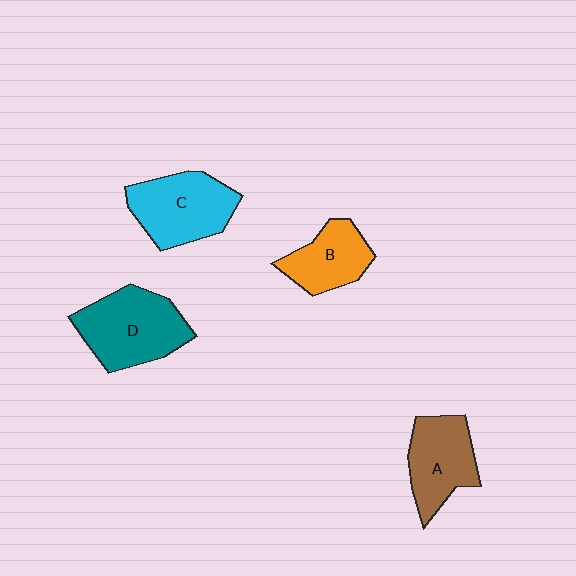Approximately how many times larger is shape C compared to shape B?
Approximately 1.4 times.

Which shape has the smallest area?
Shape B (orange).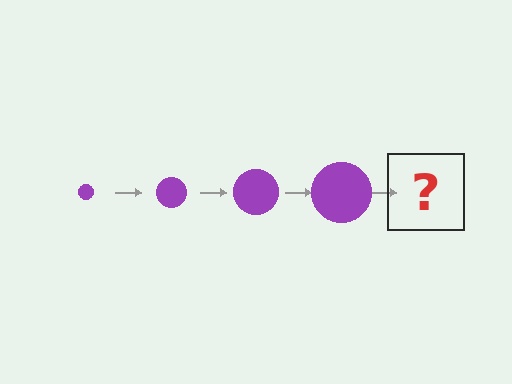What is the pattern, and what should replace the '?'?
The pattern is that the circle gets progressively larger each step. The '?' should be a purple circle, larger than the previous one.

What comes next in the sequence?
The next element should be a purple circle, larger than the previous one.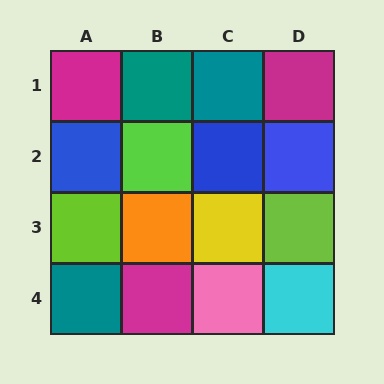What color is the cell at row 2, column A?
Blue.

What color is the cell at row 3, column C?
Yellow.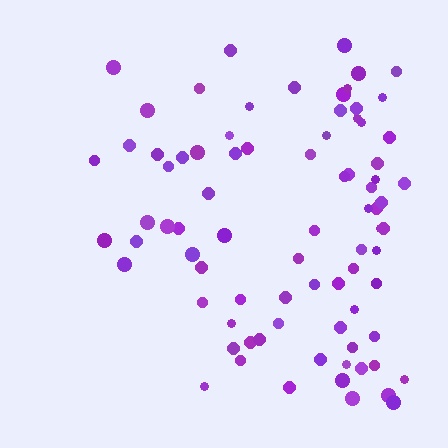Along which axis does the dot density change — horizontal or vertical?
Horizontal.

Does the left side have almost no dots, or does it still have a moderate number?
Still a moderate number, just noticeably fewer than the right.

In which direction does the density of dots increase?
From left to right, with the right side densest.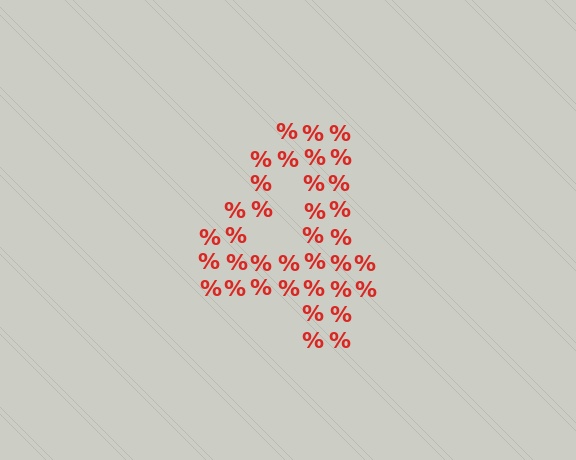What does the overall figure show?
The overall figure shows the digit 4.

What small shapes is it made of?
It is made of small percent signs.